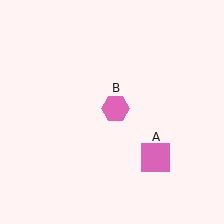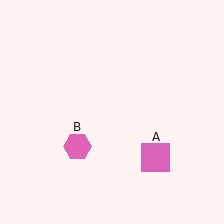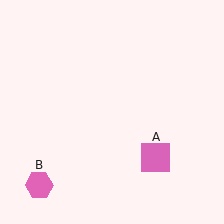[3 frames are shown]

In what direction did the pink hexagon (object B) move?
The pink hexagon (object B) moved down and to the left.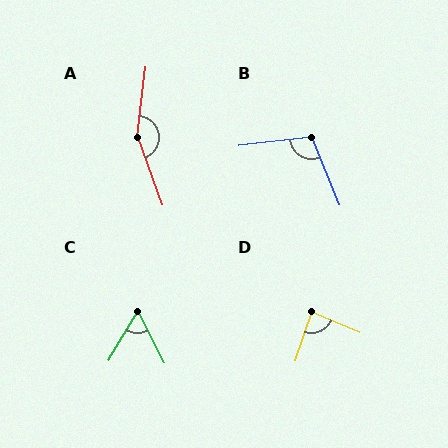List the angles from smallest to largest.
C (59°), D (86°), B (105°), A (153°).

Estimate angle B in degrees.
Approximately 105 degrees.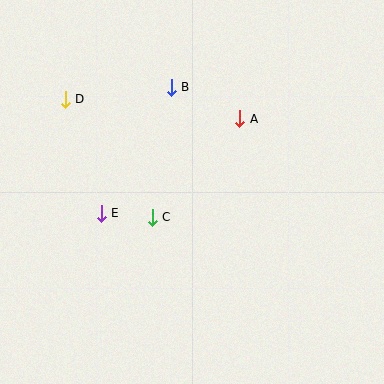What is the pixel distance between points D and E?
The distance between D and E is 119 pixels.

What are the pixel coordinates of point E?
Point E is at (101, 213).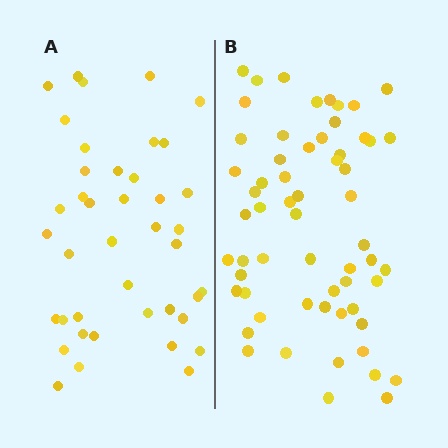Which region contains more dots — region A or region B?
Region B (the right region) has more dots.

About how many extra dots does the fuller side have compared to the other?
Region B has approximately 20 more dots than region A.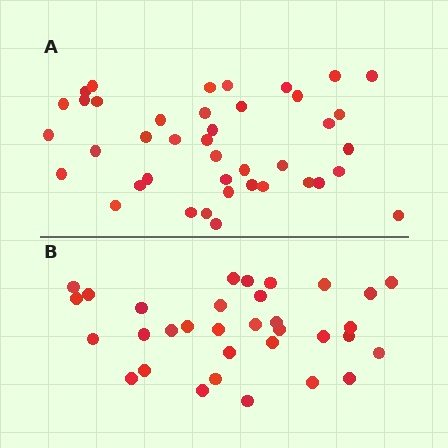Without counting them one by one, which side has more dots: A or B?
Region A (the top region) has more dots.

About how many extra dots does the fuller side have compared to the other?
Region A has roughly 8 or so more dots than region B.